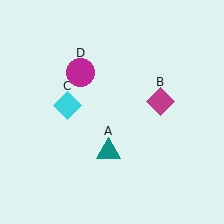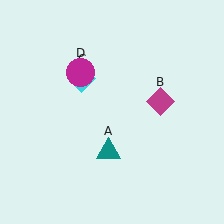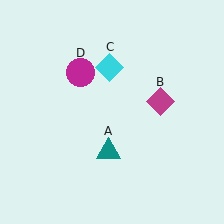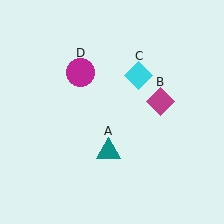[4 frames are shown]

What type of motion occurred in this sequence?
The cyan diamond (object C) rotated clockwise around the center of the scene.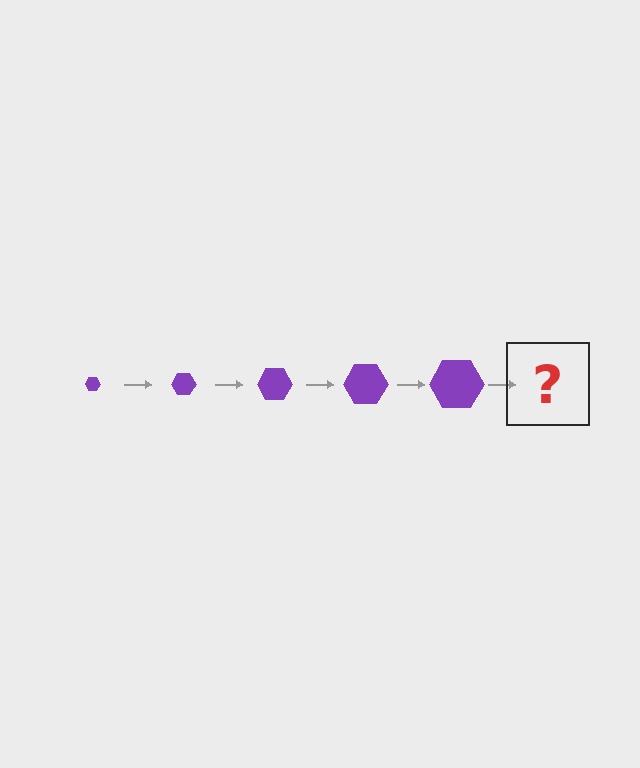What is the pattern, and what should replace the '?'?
The pattern is that the hexagon gets progressively larger each step. The '?' should be a purple hexagon, larger than the previous one.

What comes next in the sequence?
The next element should be a purple hexagon, larger than the previous one.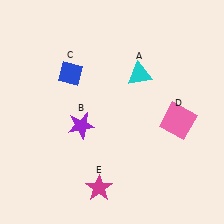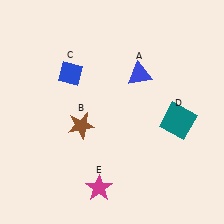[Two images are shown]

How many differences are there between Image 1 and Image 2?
There are 3 differences between the two images.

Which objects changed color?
A changed from cyan to blue. B changed from purple to brown. D changed from pink to teal.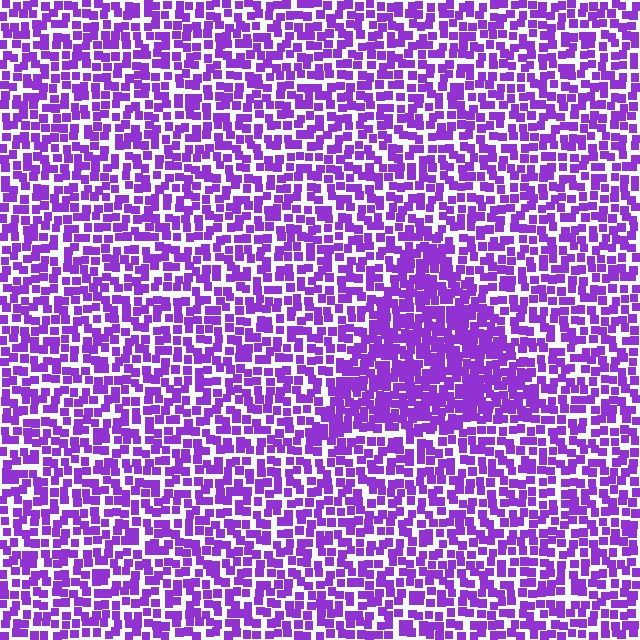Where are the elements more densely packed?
The elements are more densely packed inside the triangle boundary.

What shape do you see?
I see a triangle.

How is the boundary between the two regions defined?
The boundary is defined by a change in element density (approximately 1.7x ratio). All elements are the same color, size, and shape.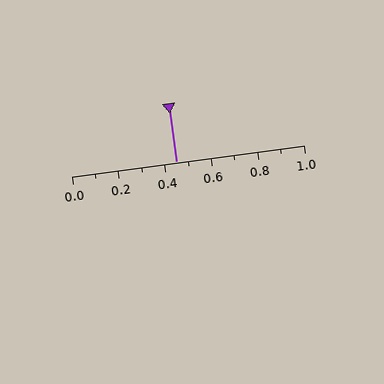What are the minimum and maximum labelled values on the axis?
The axis runs from 0.0 to 1.0.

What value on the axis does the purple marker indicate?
The marker indicates approximately 0.45.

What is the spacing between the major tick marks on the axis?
The major ticks are spaced 0.2 apart.